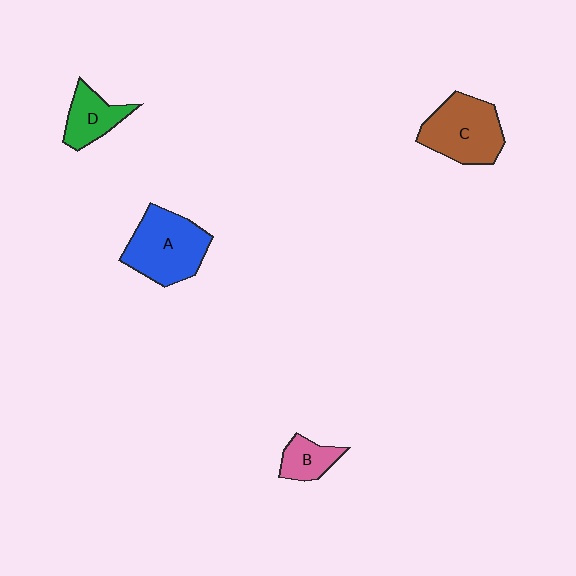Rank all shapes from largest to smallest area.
From largest to smallest: A (blue), C (brown), D (green), B (pink).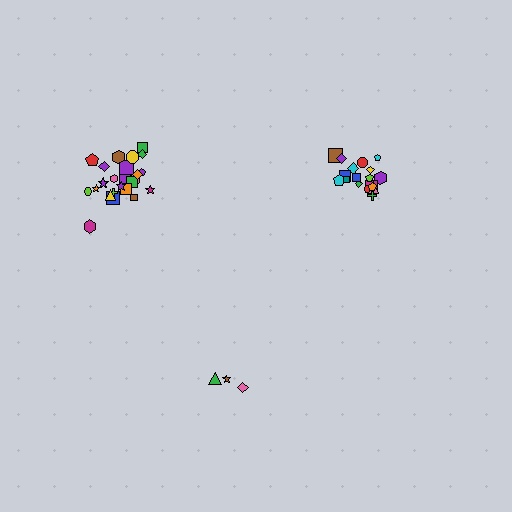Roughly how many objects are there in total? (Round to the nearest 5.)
Roughly 45 objects in total.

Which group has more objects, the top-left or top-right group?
The top-left group.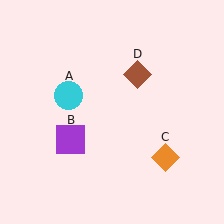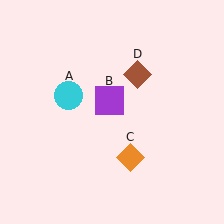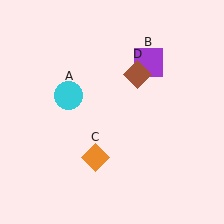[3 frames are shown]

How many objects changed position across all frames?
2 objects changed position: purple square (object B), orange diamond (object C).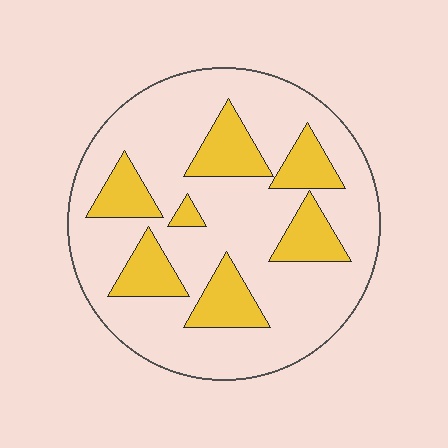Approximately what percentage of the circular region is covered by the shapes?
Approximately 25%.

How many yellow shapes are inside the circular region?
7.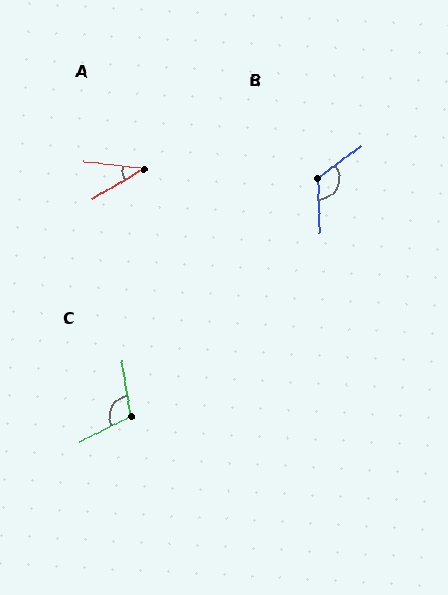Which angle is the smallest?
A, at approximately 37 degrees.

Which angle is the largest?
B, at approximately 125 degrees.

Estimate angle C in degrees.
Approximately 107 degrees.